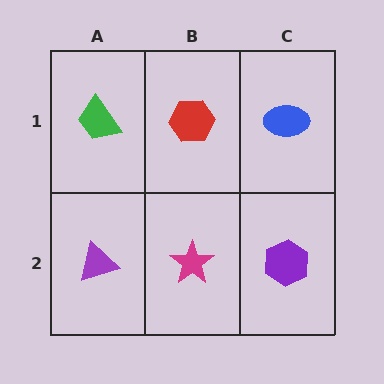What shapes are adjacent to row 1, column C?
A purple hexagon (row 2, column C), a red hexagon (row 1, column B).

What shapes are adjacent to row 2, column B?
A red hexagon (row 1, column B), a purple triangle (row 2, column A), a purple hexagon (row 2, column C).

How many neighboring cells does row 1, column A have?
2.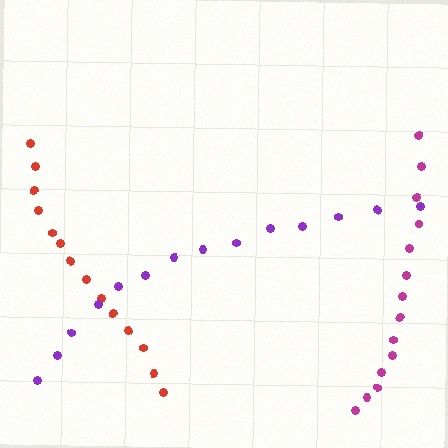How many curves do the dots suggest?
There are 3 distinct paths.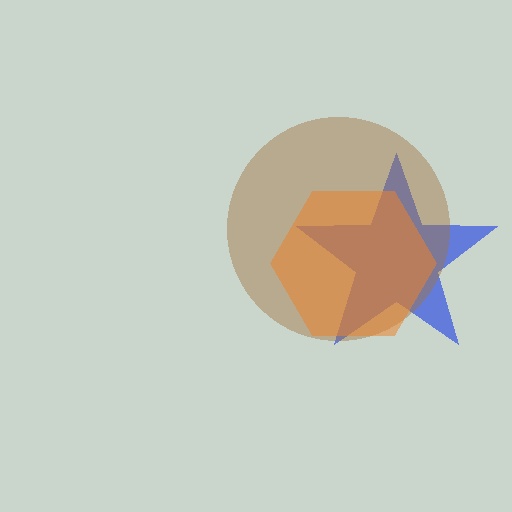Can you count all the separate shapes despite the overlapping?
Yes, there are 3 separate shapes.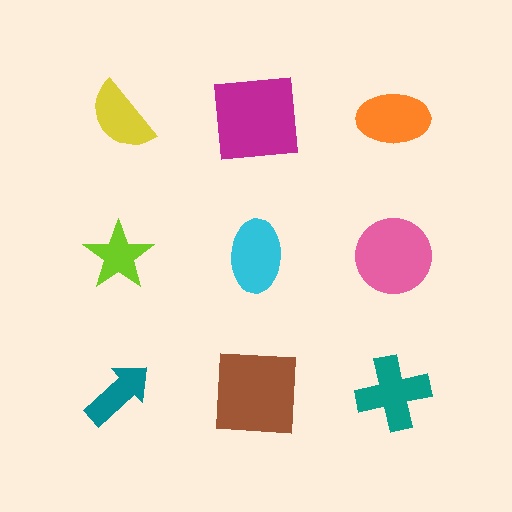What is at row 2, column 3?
A pink circle.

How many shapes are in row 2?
3 shapes.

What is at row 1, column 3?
An orange ellipse.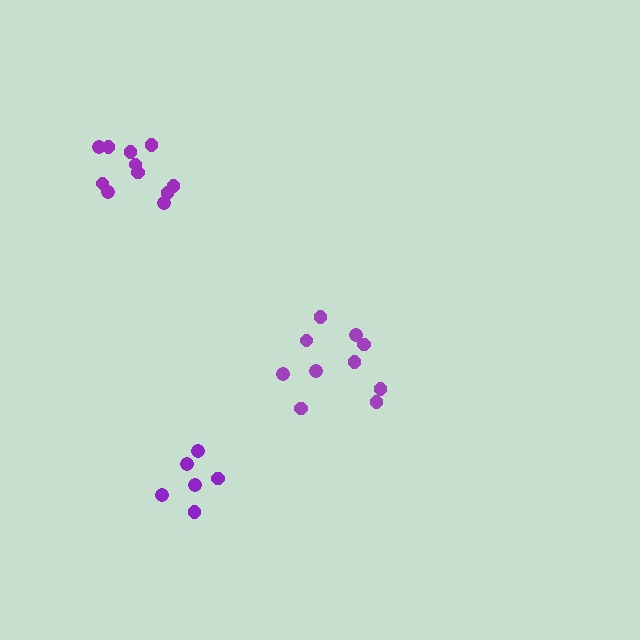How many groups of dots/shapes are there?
There are 3 groups.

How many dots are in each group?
Group 1: 6 dots, Group 2: 11 dots, Group 3: 10 dots (27 total).